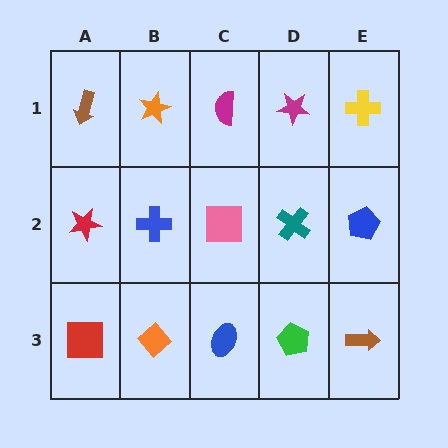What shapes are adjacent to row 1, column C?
A pink square (row 2, column C), an orange star (row 1, column B), a magenta star (row 1, column D).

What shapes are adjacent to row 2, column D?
A magenta star (row 1, column D), a green pentagon (row 3, column D), a pink square (row 2, column C), a blue pentagon (row 2, column E).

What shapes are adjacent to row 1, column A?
A red star (row 2, column A), an orange star (row 1, column B).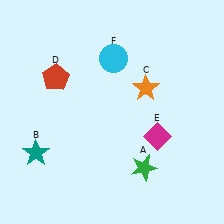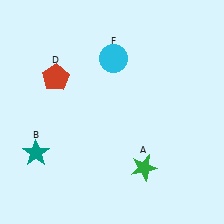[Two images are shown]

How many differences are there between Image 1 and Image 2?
There are 2 differences between the two images.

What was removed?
The magenta diamond (E), the orange star (C) were removed in Image 2.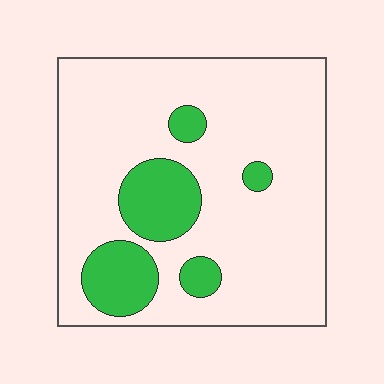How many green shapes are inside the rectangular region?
5.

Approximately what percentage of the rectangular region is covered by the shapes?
Approximately 20%.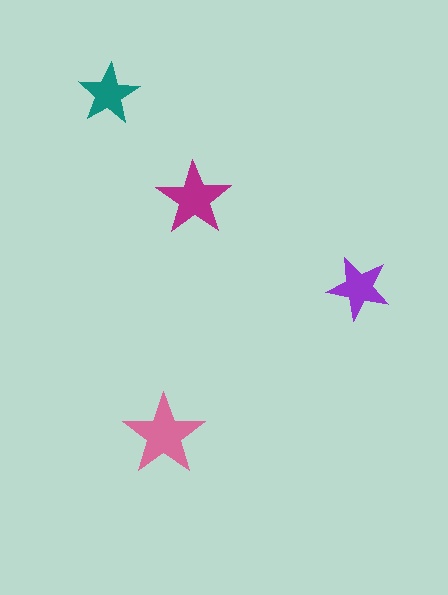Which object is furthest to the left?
The teal star is leftmost.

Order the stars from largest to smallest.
the pink one, the magenta one, the purple one, the teal one.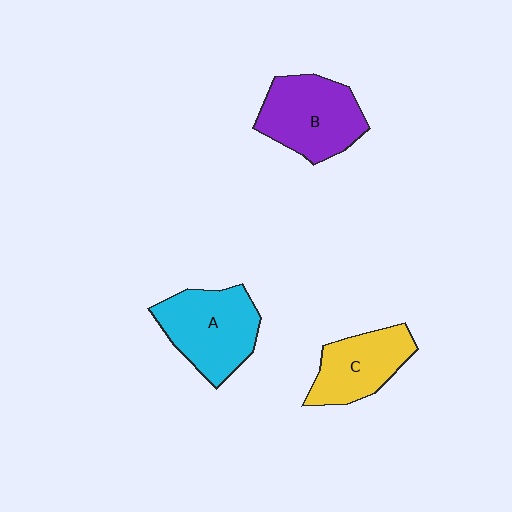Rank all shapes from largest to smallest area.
From largest to smallest: A (cyan), B (purple), C (yellow).